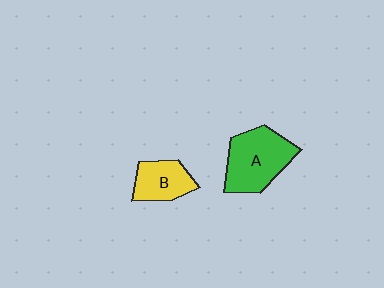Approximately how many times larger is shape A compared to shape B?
Approximately 1.6 times.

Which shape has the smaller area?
Shape B (yellow).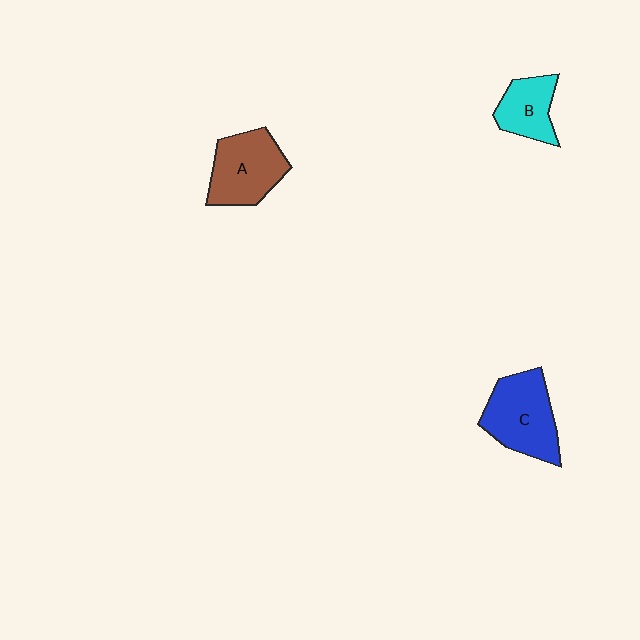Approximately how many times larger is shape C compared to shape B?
Approximately 1.6 times.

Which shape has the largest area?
Shape C (blue).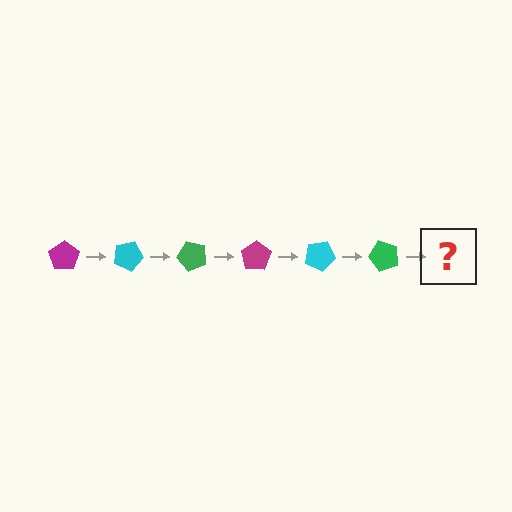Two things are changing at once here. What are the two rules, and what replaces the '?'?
The two rules are that it rotates 25 degrees each step and the color cycles through magenta, cyan, and green. The '?' should be a magenta pentagon, rotated 150 degrees from the start.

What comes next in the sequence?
The next element should be a magenta pentagon, rotated 150 degrees from the start.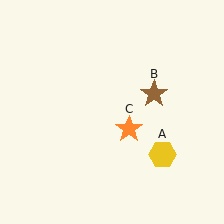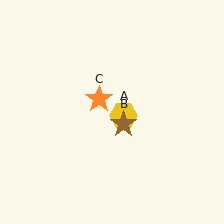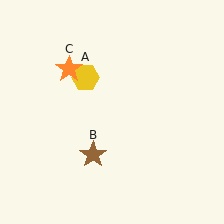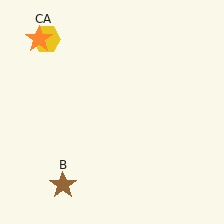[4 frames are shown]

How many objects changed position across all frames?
3 objects changed position: yellow hexagon (object A), brown star (object B), orange star (object C).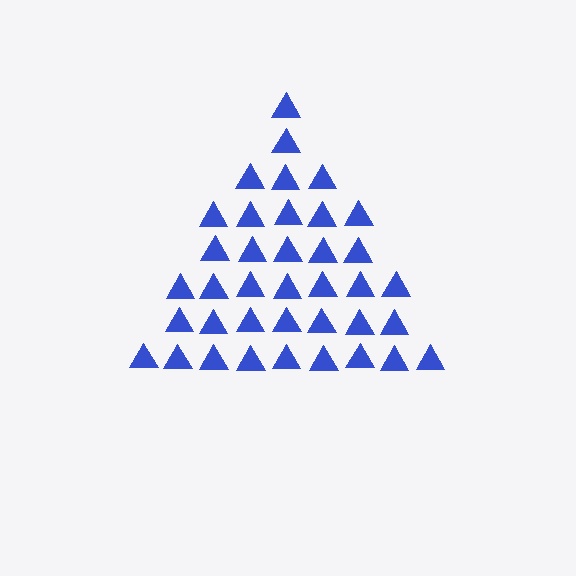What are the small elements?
The small elements are triangles.